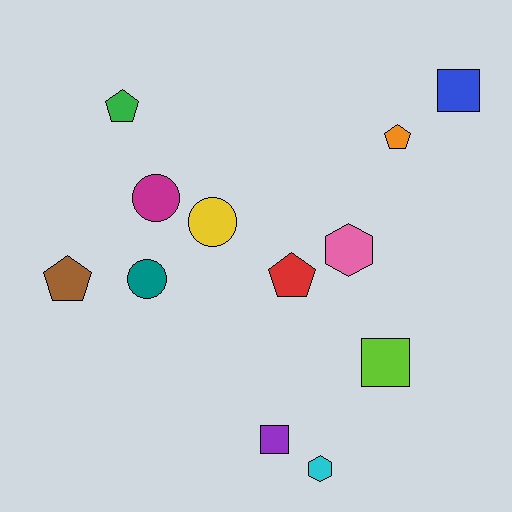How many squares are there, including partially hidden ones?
There are 3 squares.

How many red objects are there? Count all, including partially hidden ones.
There is 1 red object.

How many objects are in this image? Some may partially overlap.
There are 12 objects.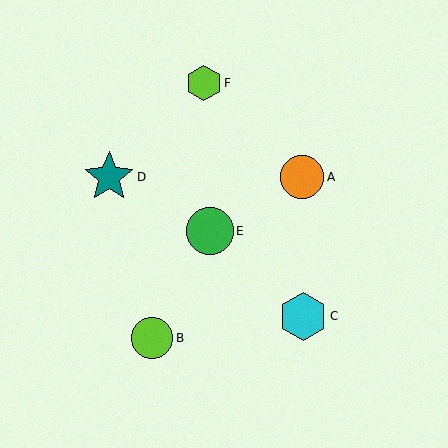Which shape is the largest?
The teal star (labeled D) is the largest.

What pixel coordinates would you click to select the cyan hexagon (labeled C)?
Click at (303, 317) to select the cyan hexagon C.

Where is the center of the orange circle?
The center of the orange circle is at (302, 177).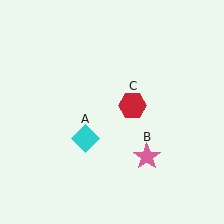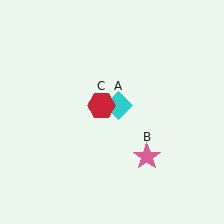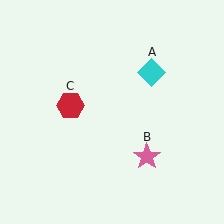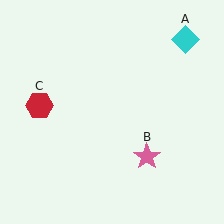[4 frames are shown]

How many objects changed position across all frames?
2 objects changed position: cyan diamond (object A), red hexagon (object C).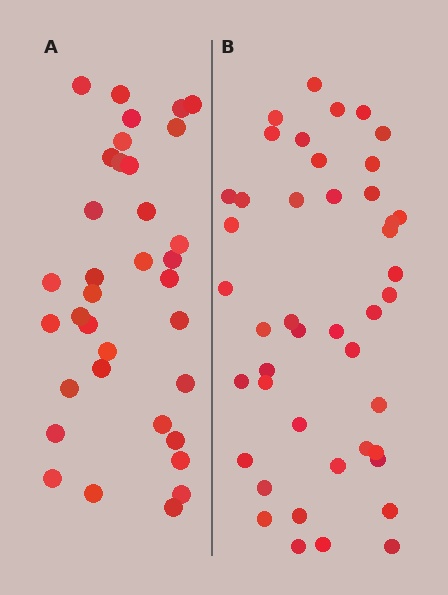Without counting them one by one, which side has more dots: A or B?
Region B (the right region) has more dots.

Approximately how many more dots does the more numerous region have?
Region B has roughly 8 or so more dots than region A.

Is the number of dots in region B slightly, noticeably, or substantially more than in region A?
Region B has noticeably more, but not dramatically so. The ratio is roughly 1.3 to 1.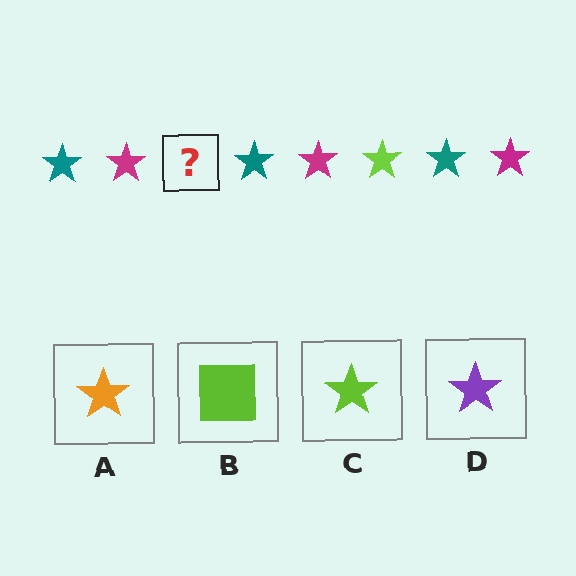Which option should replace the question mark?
Option C.